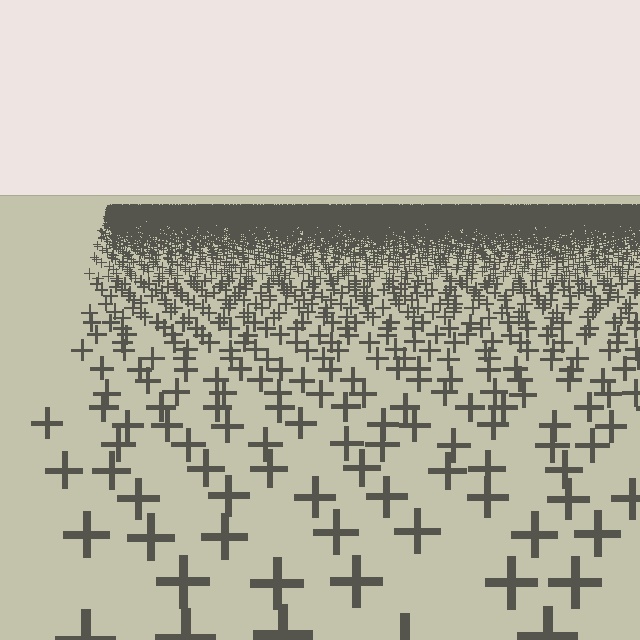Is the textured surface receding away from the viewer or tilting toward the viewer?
The surface is receding away from the viewer. Texture elements get smaller and denser toward the top.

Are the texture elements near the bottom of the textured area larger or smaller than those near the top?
Larger. Near the bottom, elements are closer to the viewer and appear at a bigger on-screen size.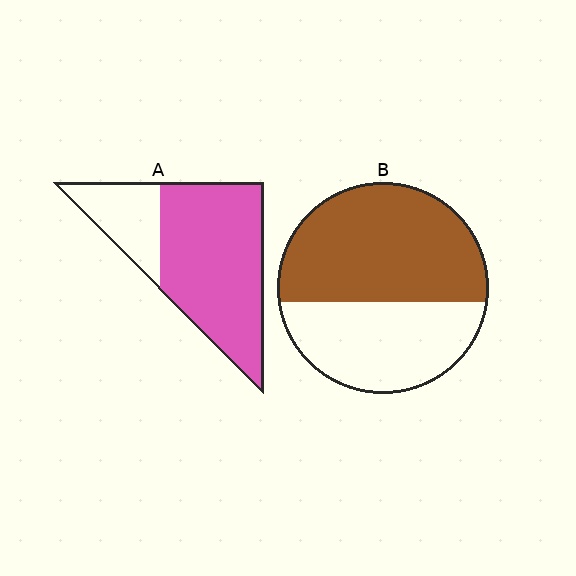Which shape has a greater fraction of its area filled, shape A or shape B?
Shape A.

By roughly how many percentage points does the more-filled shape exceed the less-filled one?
By roughly 15 percentage points (A over B).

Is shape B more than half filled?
Yes.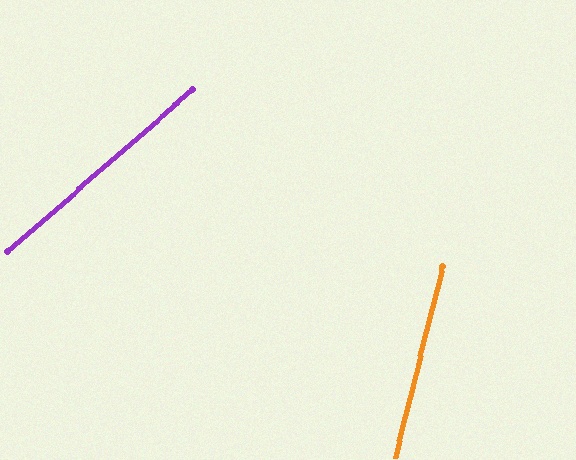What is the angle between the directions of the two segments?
Approximately 35 degrees.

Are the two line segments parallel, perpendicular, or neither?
Neither parallel nor perpendicular — they differ by about 35°.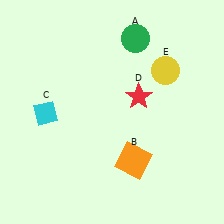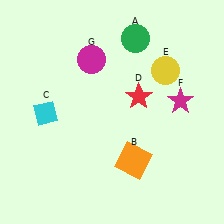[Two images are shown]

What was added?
A magenta star (F), a magenta circle (G) were added in Image 2.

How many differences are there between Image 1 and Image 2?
There are 2 differences between the two images.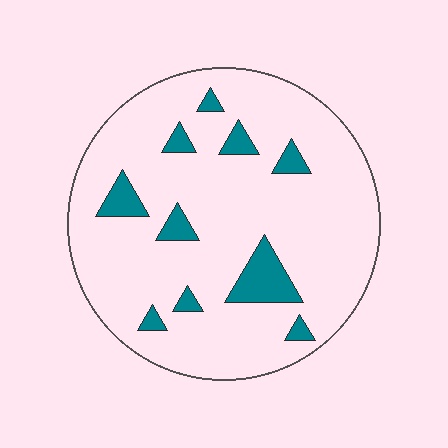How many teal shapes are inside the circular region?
10.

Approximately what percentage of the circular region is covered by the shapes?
Approximately 10%.